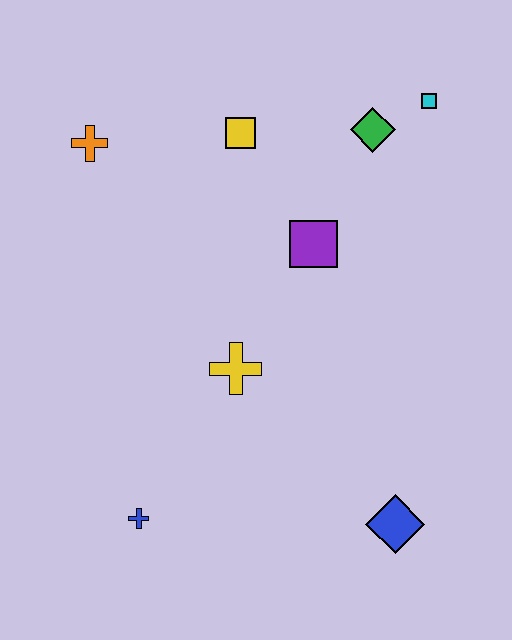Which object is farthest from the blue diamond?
The orange cross is farthest from the blue diamond.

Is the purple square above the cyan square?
No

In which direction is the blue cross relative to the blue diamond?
The blue cross is to the left of the blue diamond.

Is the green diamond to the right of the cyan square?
No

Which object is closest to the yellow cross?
The purple square is closest to the yellow cross.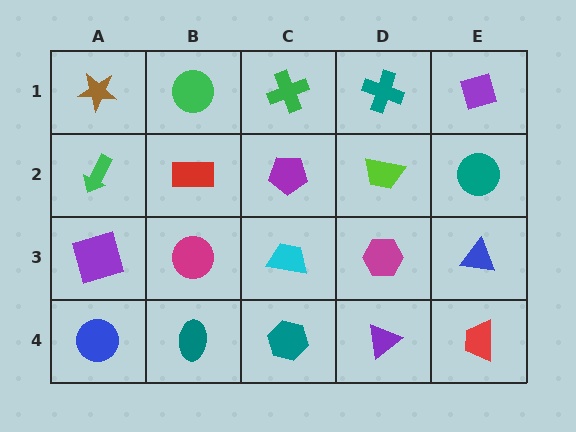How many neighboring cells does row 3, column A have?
3.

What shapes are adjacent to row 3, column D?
A lime trapezoid (row 2, column D), a purple triangle (row 4, column D), a cyan trapezoid (row 3, column C), a blue triangle (row 3, column E).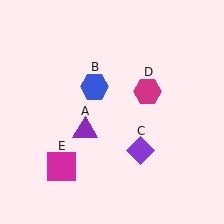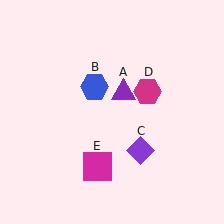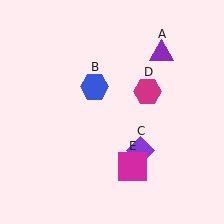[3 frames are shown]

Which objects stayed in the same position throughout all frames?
Blue hexagon (object B) and purple diamond (object C) and magenta hexagon (object D) remained stationary.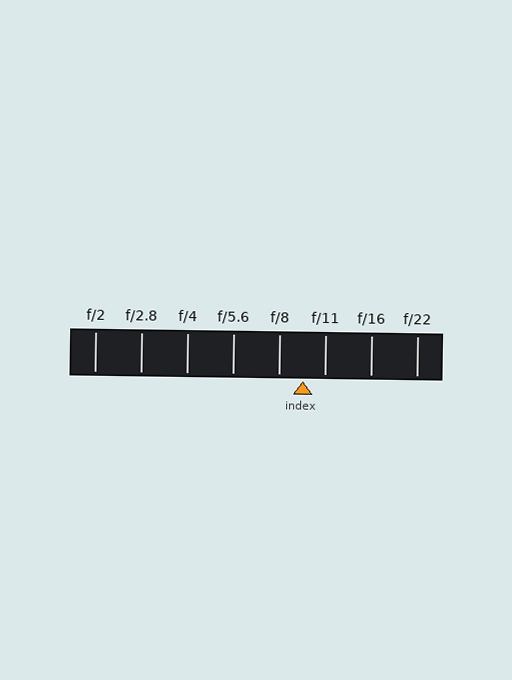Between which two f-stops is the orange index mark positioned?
The index mark is between f/8 and f/11.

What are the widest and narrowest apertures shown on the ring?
The widest aperture shown is f/2 and the narrowest is f/22.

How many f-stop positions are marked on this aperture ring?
There are 8 f-stop positions marked.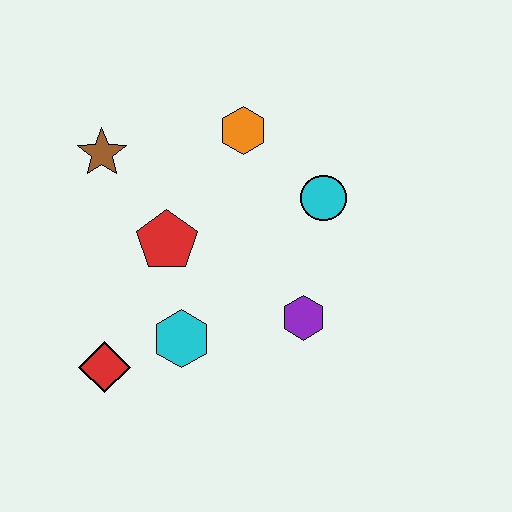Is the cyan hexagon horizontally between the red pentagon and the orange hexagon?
Yes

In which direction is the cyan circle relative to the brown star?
The cyan circle is to the right of the brown star.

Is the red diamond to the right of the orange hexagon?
No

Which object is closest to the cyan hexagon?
The red diamond is closest to the cyan hexagon.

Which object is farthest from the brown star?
The purple hexagon is farthest from the brown star.